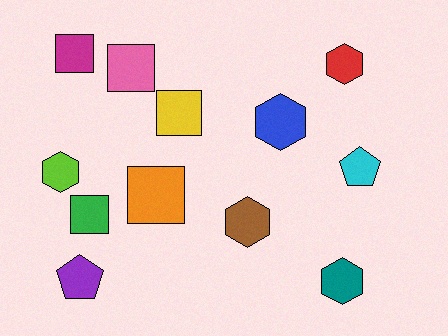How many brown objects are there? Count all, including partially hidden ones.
There is 1 brown object.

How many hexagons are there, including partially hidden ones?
There are 5 hexagons.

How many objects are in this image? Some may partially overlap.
There are 12 objects.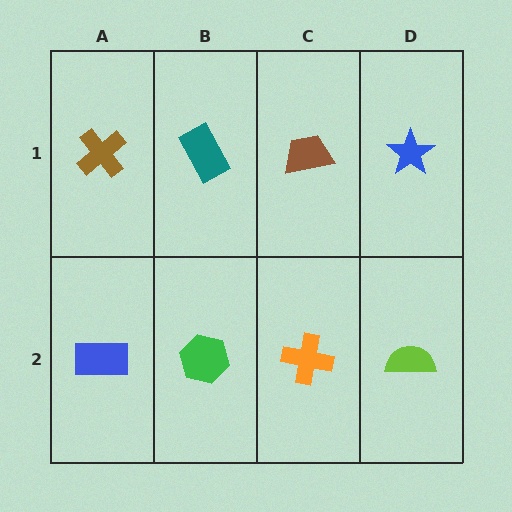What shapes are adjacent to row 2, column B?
A teal rectangle (row 1, column B), a blue rectangle (row 2, column A), an orange cross (row 2, column C).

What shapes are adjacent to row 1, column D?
A lime semicircle (row 2, column D), a brown trapezoid (row 1, column C).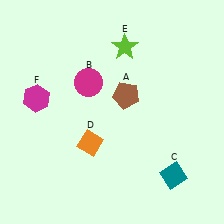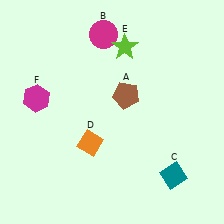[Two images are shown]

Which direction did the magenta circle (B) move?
The magenta circle (B) moved up.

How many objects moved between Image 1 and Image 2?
1 object moved between the two images.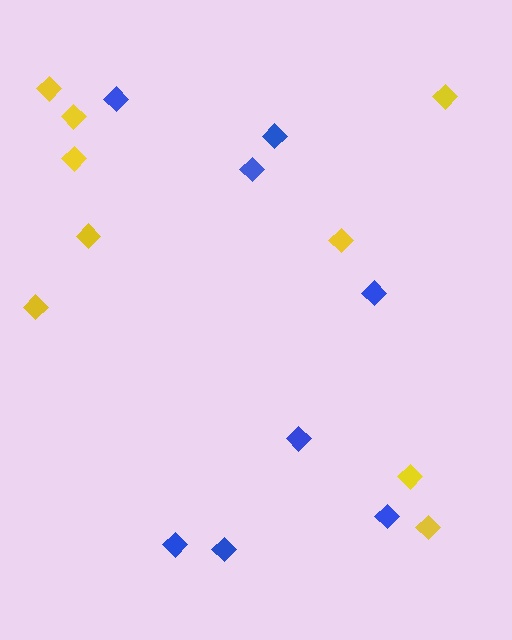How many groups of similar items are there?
There are 2 groups: one group of yellow diamonds (9) and one group of blue diamonds (8).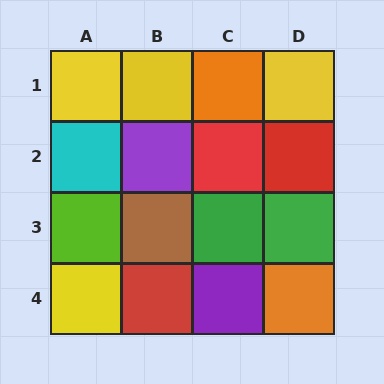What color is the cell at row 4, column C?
Purple.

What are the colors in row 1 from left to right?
Yellow, yellow, orange, yellow.